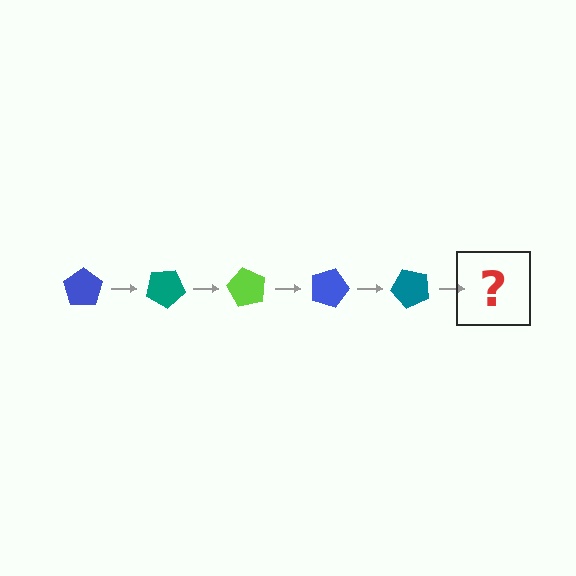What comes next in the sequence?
The next element should be a lime pentagon, rotated 150 degrees from the start.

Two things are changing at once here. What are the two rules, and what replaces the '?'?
The two rules are that it rotates 30 degrees each step and the color cycles through blue, teal, and lime. The '?' should be a lime pentagon, rotated 150 degrees from the start.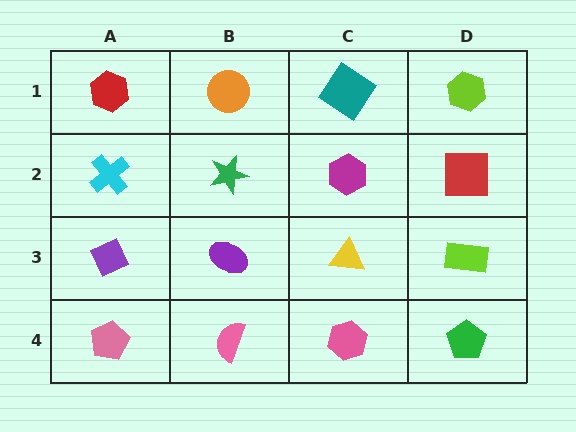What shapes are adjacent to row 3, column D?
A red square (row 2, column D), a green pentagon (row 4, column D), a yellow triangle (row 3, column C).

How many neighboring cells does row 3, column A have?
3.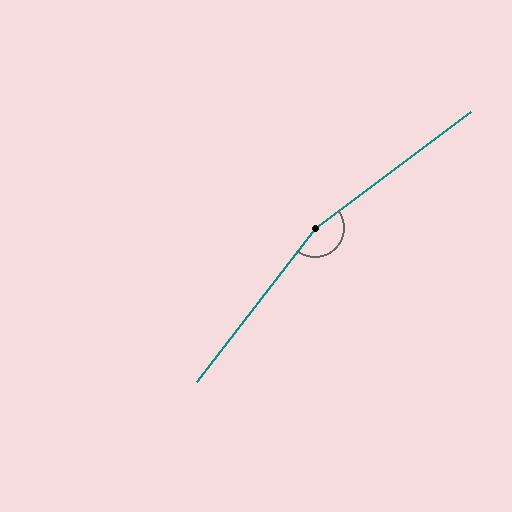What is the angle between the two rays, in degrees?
Approximately 164 degrees.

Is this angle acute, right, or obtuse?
It is obtuse.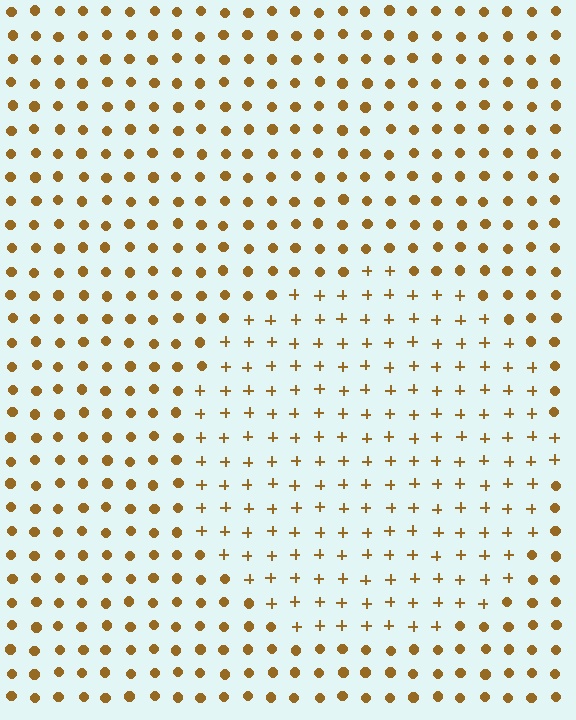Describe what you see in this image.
The image is filled with small brown elements arranged in a uniform grid. A circle-shaped region contains plus signs, while the surrounding area contains circles. The boundary is defined purely by the change in element shape.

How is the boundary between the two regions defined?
The boundary is defined by a change in element shape: plus signs inside vs. circles outside. All elements share the same color and spacing.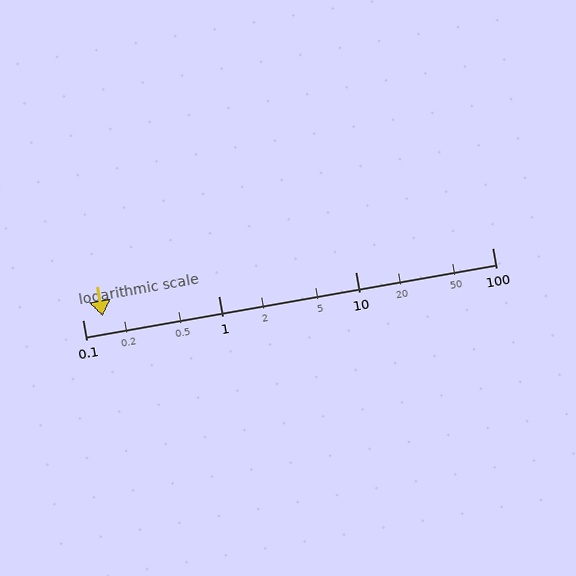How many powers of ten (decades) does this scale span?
The scale spans 3 decades, from 0.1 to 100.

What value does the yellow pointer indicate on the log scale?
The pointer indicates approximately 0.14.